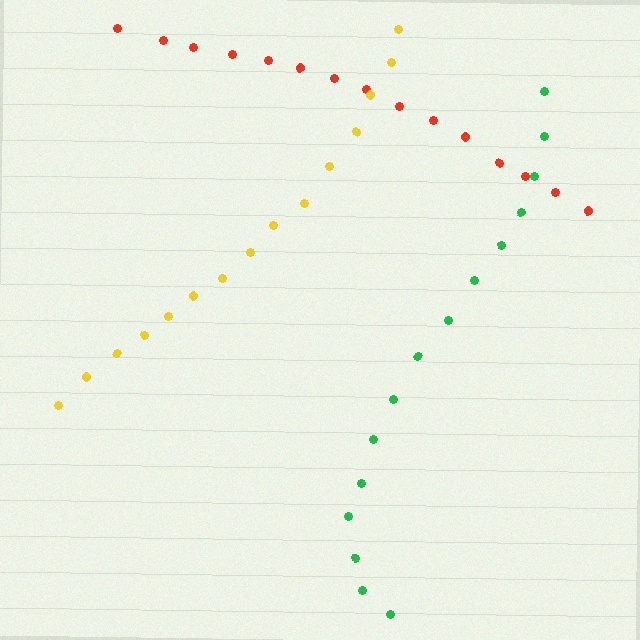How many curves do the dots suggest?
There are 3 distinct paths.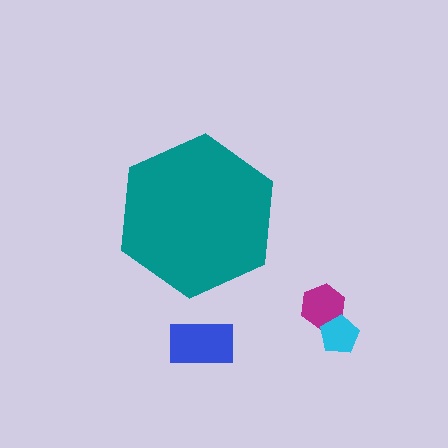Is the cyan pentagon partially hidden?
No, the cyan pentagon is fully visible.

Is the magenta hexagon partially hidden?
No, the magenta hexagon is fully visible.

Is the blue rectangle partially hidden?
No, the blue rectangle is fully visible.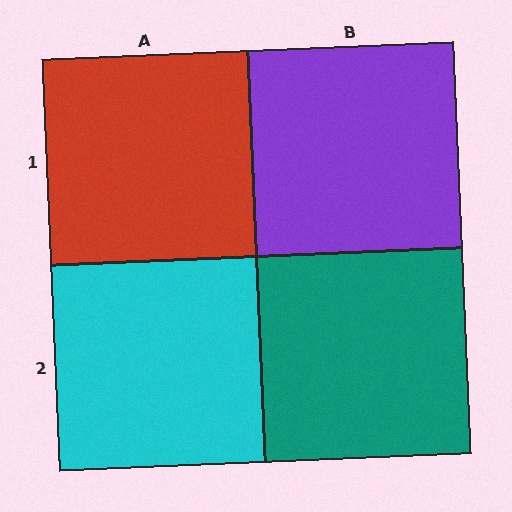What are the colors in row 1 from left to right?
Red, purple.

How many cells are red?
1 cell is red.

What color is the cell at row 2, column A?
Cyan.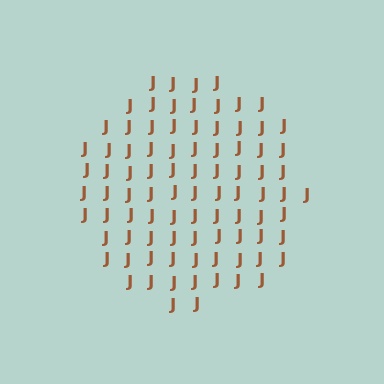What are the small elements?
The small elements are letter J's.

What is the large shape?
The large shape is a circle.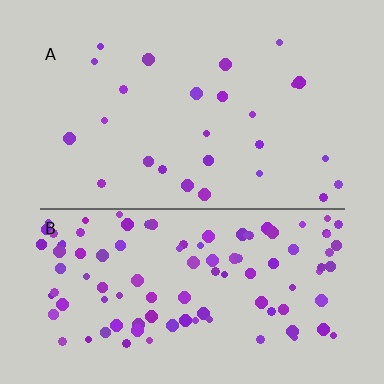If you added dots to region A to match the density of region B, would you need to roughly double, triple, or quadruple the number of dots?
Approximately quadruple.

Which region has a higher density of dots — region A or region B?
B (the bottom).